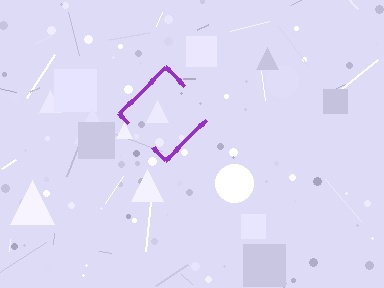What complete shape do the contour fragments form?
The contour fragments form a diamond.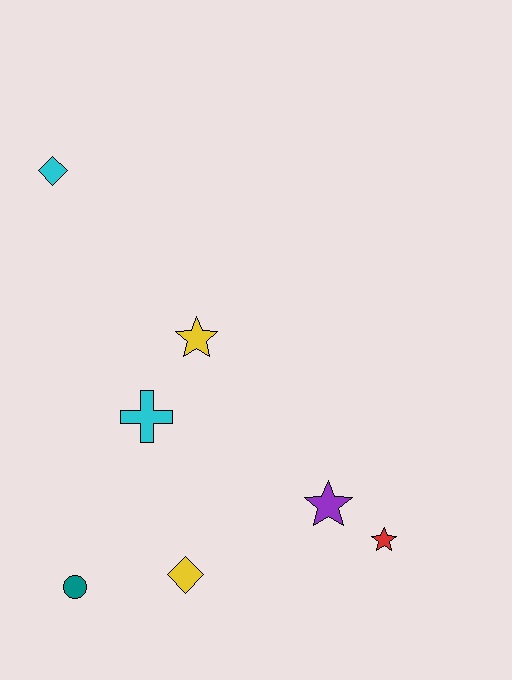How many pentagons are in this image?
There are no pentagons.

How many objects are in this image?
There are 7 objects.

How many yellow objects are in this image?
There are 2 yellow objects.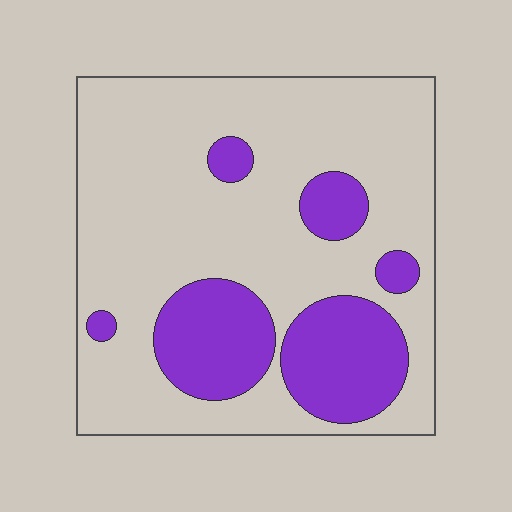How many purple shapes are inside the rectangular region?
6.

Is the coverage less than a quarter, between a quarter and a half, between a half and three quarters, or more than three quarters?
Between a quarter and a half.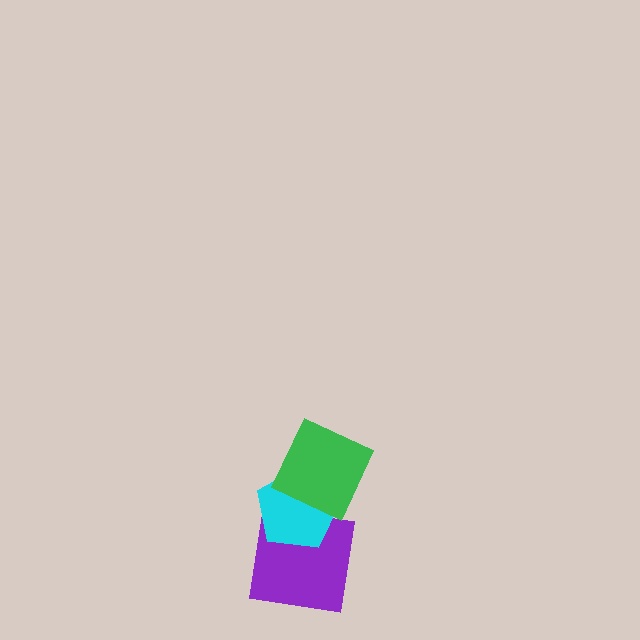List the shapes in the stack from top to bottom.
From top to bottom: the green square, the cyan pentagon, the purple square.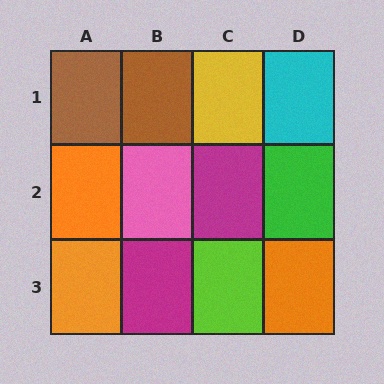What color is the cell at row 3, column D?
Orange.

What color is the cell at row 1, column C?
Yellow.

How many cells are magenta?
2 cells are magenta.